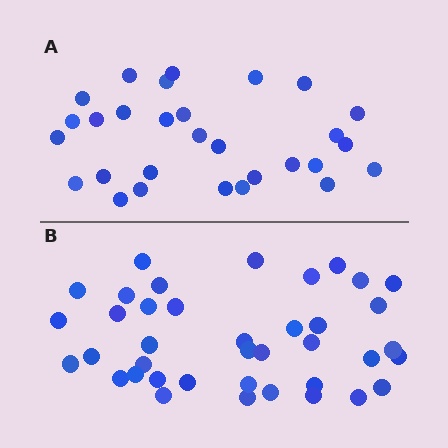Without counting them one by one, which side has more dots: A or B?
Region B (the bottom region) has more dots.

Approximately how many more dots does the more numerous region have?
Region B has roughly 10 or so more dots than region A.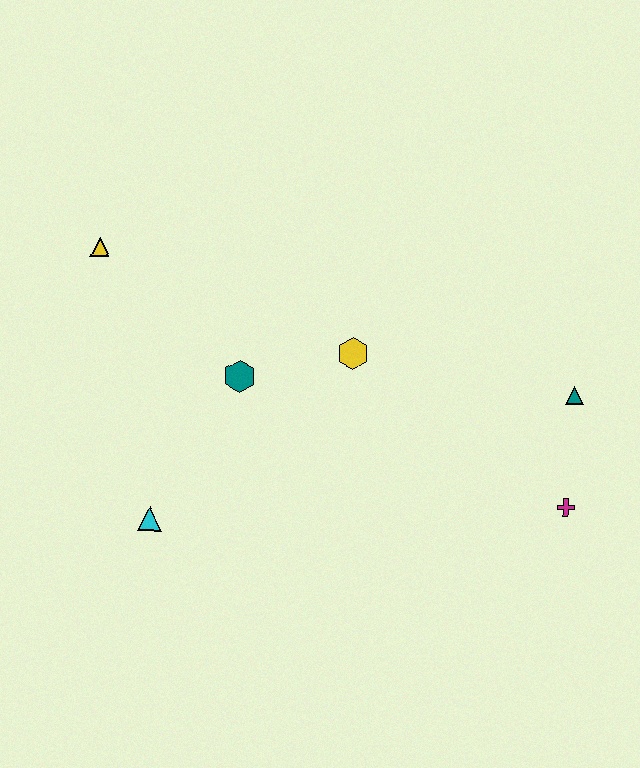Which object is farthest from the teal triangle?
The yellow triangle is farthest from the teal triangle.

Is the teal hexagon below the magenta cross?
No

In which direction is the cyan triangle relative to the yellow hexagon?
The cyan triangle is to the left of the yellow hexagon.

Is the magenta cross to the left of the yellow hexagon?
No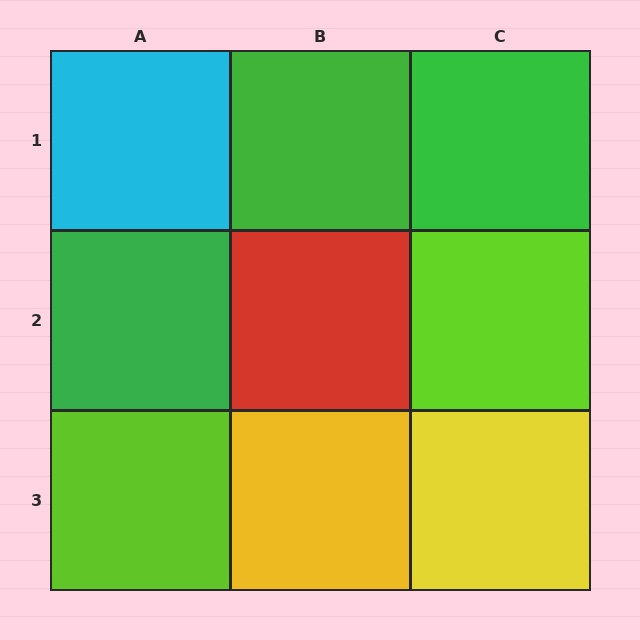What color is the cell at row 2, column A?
Green.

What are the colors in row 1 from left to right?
Cyan, green, green.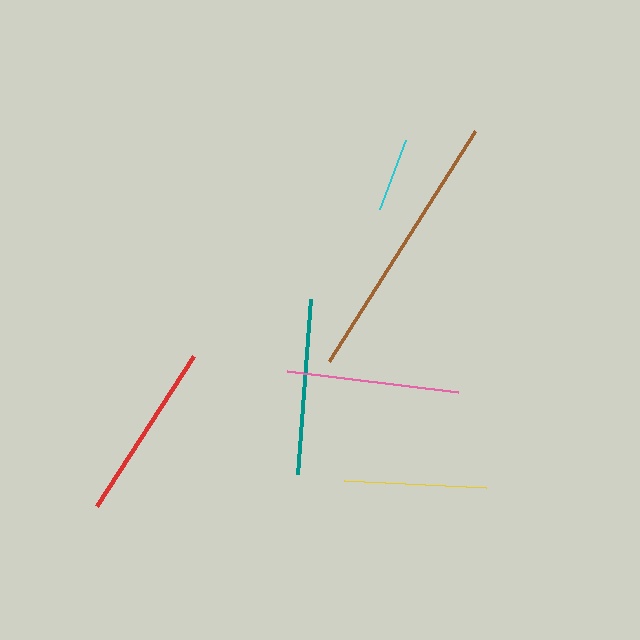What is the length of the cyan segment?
The cyan segment is approximately 74 pixels long.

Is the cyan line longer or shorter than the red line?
The red line is longer than the cyan line.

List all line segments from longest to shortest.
From longest to shortest: brown, red, teal, pink, yellow, cyan.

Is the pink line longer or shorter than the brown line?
The brown line is longer than the pink line.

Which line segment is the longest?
The brown line is the longest at approximately 272 pixels.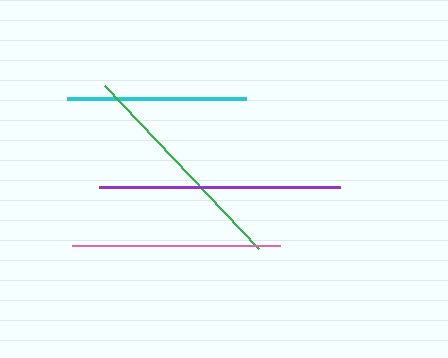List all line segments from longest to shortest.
From longest to shortest: purple, green, pink, cyan.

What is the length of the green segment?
The green segment is approximately 224 pixels long.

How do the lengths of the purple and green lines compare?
The purple and green lines are approximately the same length.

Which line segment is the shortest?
The cyan line is the shortest at approximately 179 pixels.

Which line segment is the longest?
The purple line is the longest at approximately 241 pixels.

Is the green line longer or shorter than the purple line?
The purple line is longer than the green line.